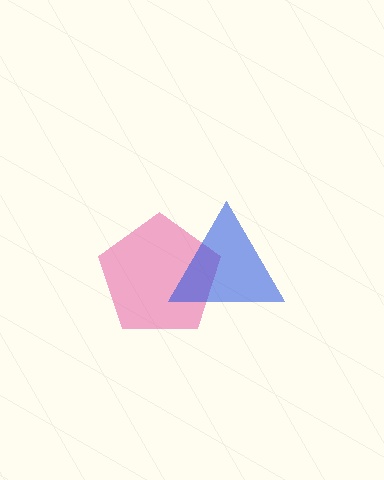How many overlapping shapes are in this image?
There are 2 overlapping shapes in the image.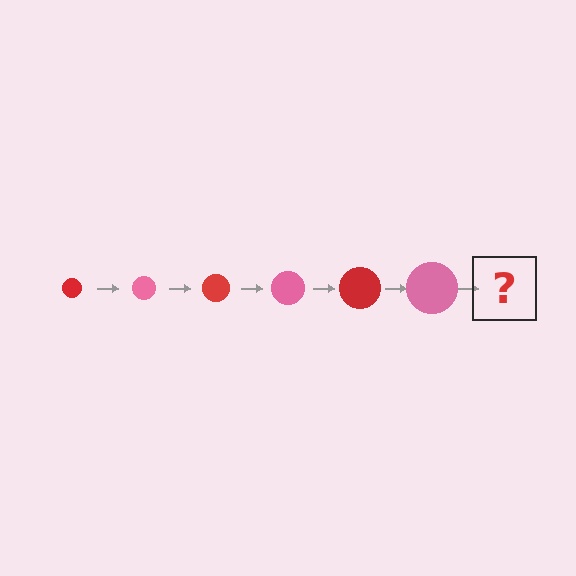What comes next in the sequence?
The next element should be a red circle, larger than the previous one.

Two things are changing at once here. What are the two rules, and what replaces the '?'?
The two rules are that the circle grows larger each step and the color cycles through red and pink. The '?' should be a red circle, larger than the previous one.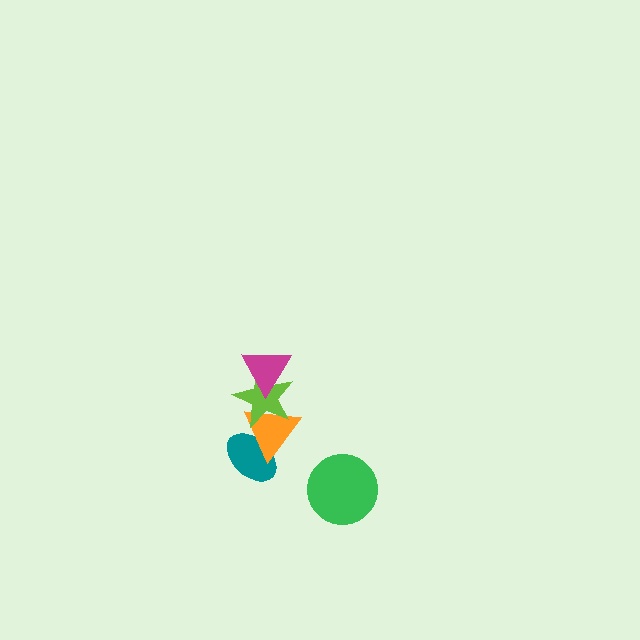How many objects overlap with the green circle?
0 objects overlap with the green circle.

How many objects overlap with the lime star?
2 objects overlap with the lime star.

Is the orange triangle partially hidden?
Yes, it is partially covered by another shape.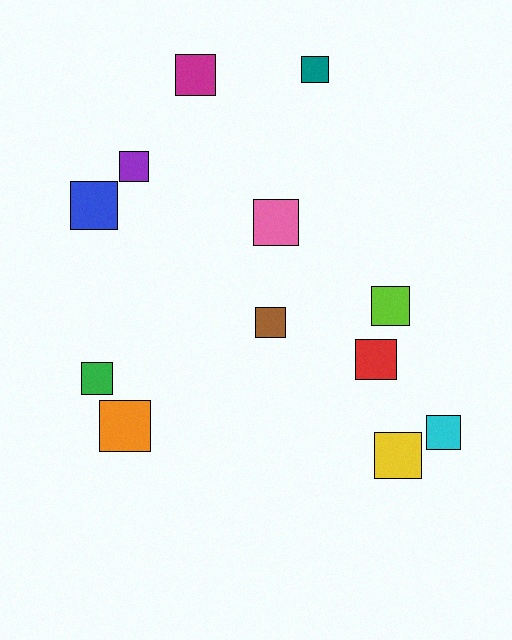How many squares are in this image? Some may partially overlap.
There are 12 squares.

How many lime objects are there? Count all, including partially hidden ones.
There is 1 lime object.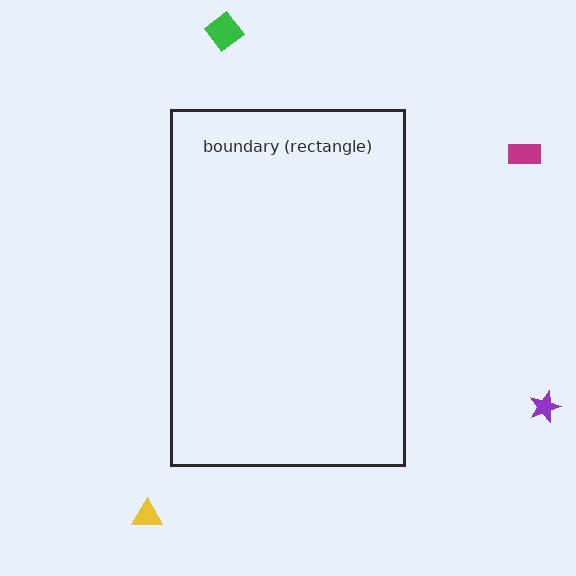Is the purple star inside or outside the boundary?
Outside.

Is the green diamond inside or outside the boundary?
Outside.